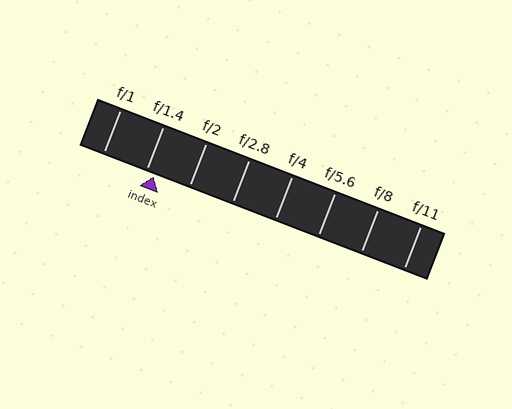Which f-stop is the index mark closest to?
The index mark is closest to f/1.4.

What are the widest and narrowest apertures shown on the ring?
The widest aperture shown is f/1 and the narrowest is f/11.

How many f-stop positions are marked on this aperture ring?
There are 8 f-stop positions marked.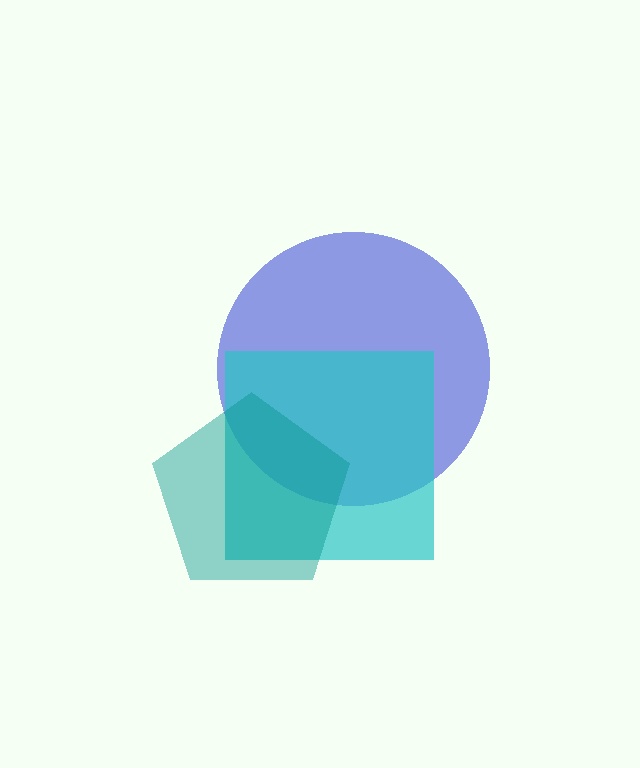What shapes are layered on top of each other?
The layered shapes are: a blue circle, a cyan square, a teal pentagon.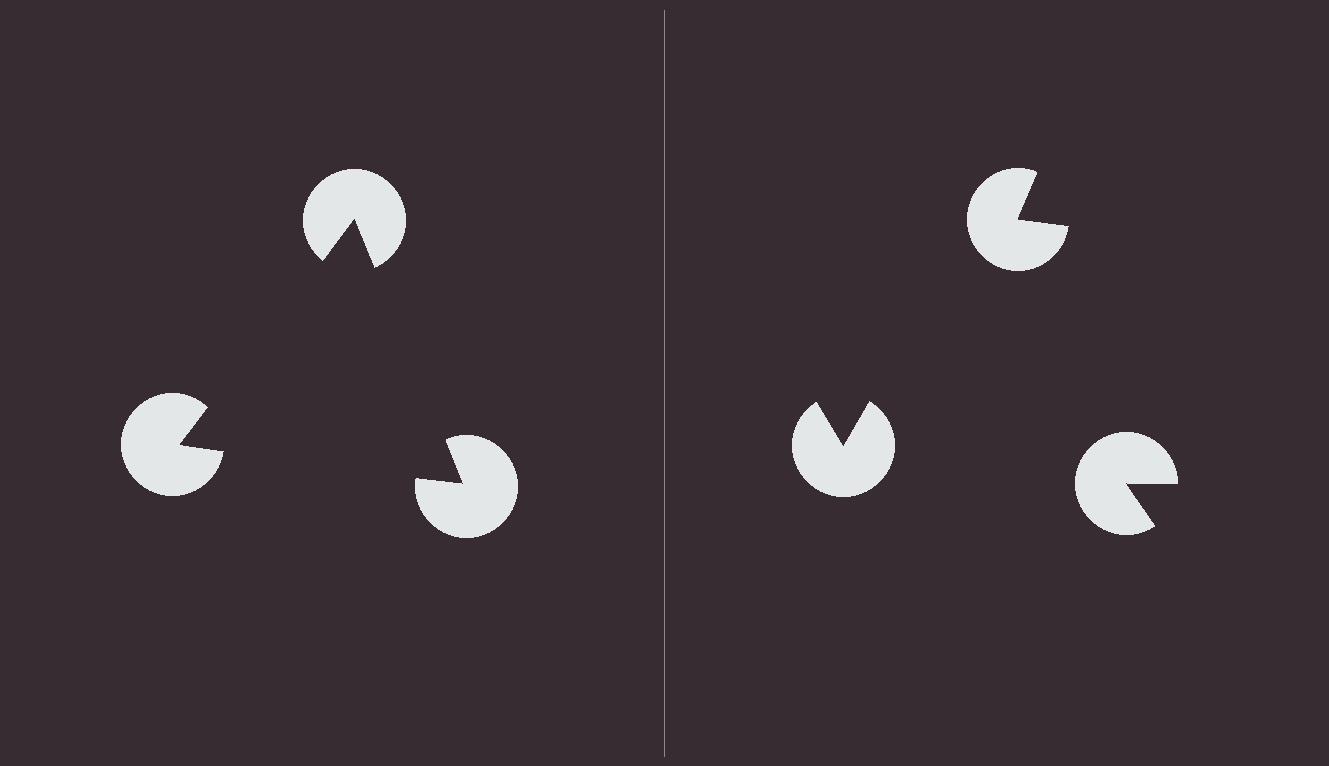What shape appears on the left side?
An illusory triangle.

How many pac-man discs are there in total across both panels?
6 — 3 on each side.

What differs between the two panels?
The pac-man discs are positioned identically on both sides; only the wedge orientations differ. On the left they align to a triangle; on the right they are misaligned.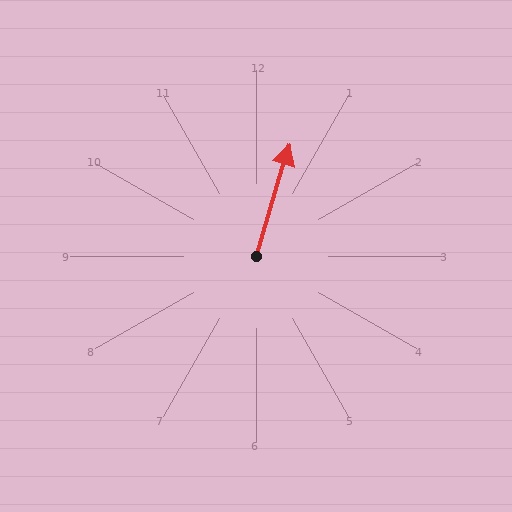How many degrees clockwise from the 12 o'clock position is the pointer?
Approximately 17 degrees.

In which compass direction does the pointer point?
North.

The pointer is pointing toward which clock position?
Roughly 1 o'clock.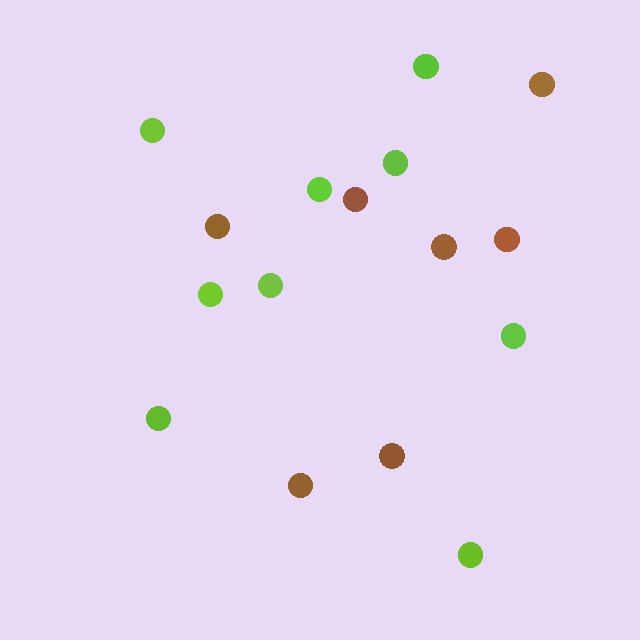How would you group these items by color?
There are 2 groups: one group of lime circles (9) and one group of brown circles (7).